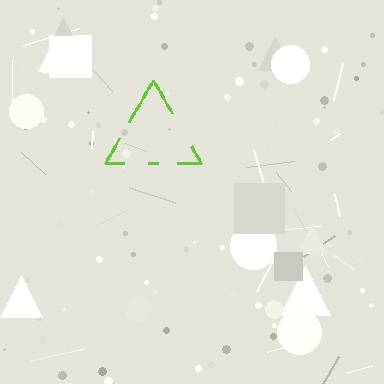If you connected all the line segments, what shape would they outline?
They would outline a triangle.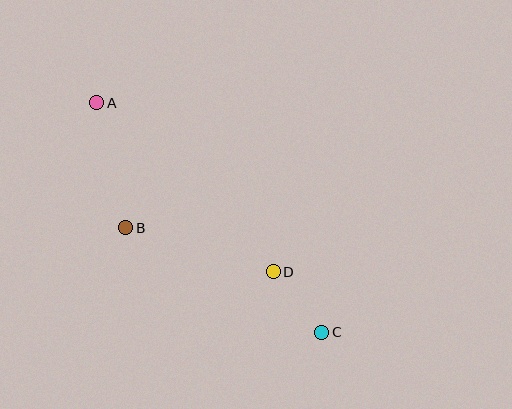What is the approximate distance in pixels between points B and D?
The distance between B and D is approximately 154 pixels.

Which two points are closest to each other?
Points C and D are closest to each other.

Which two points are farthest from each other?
Points A and C are farthest from each other.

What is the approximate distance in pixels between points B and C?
The distance between B and C is approximately 222 pixels.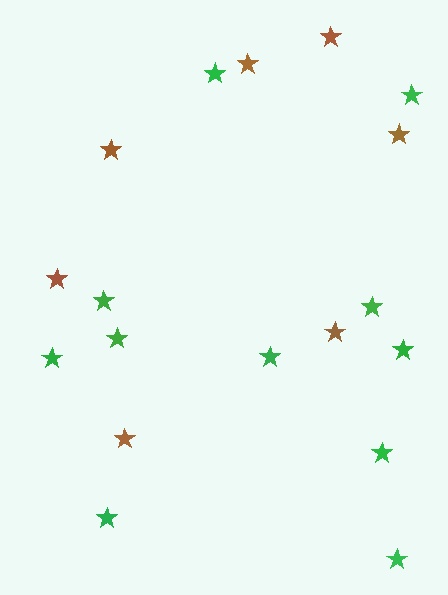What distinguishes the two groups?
There are 2 groups: one group of brown stars (7) and one group of green stars (11).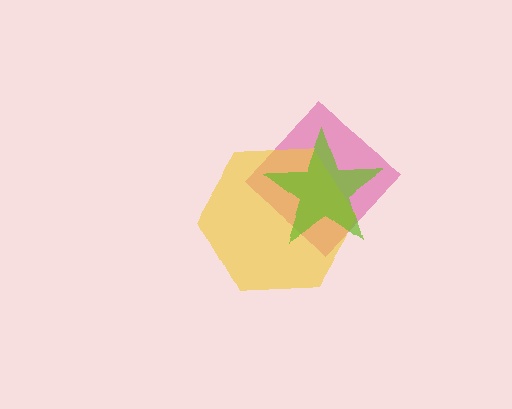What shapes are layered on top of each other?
The layered shapes are: a magenta diamond, a yellow hexagon, a lime star.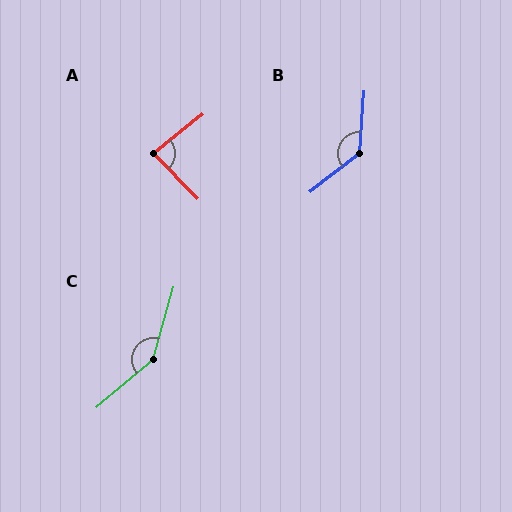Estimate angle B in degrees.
Approximately 132 degrees.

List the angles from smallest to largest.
A (85°), B (132°), C (146°).